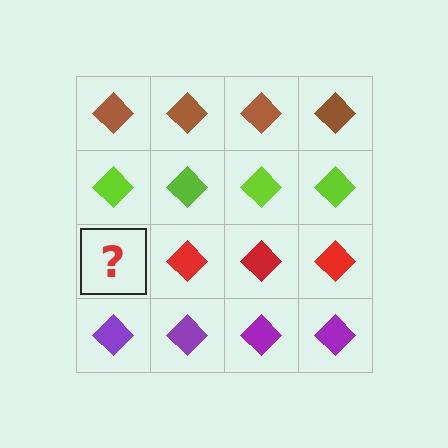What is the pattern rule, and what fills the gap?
The rule is that each row has a consistent color. The gap should be filled with a red diamond.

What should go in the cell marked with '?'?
The missing cell should contain a red diamond.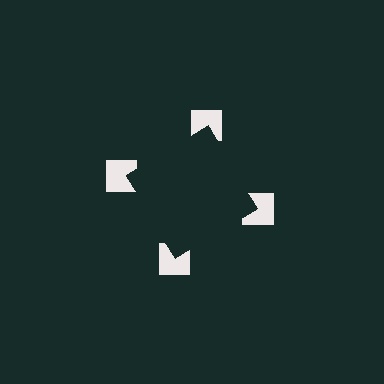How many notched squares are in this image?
There are 4 — one at each vertex of the illusory square.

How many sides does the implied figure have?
4 sides.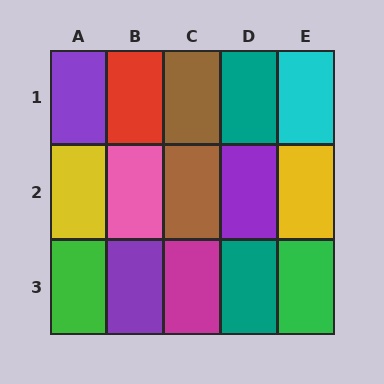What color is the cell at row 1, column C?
Brown.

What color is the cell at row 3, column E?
Green.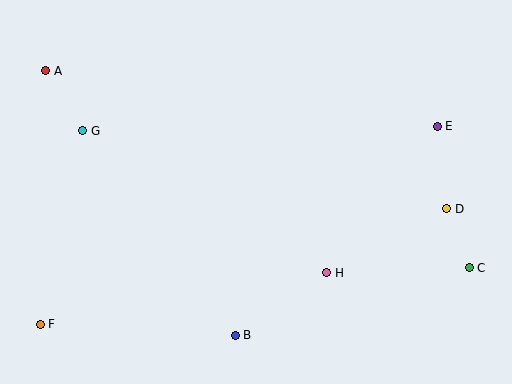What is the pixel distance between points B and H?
The distance between B and H is 111 pixels.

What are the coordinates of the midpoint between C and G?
The midpoint between C and G is at (276, 199).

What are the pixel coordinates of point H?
Point H is at (327, 273).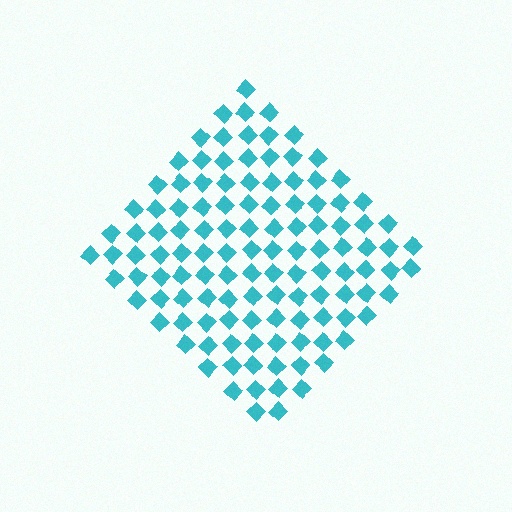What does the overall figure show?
The overall figure shows a diamond.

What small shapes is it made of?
It is made of small diamonds.